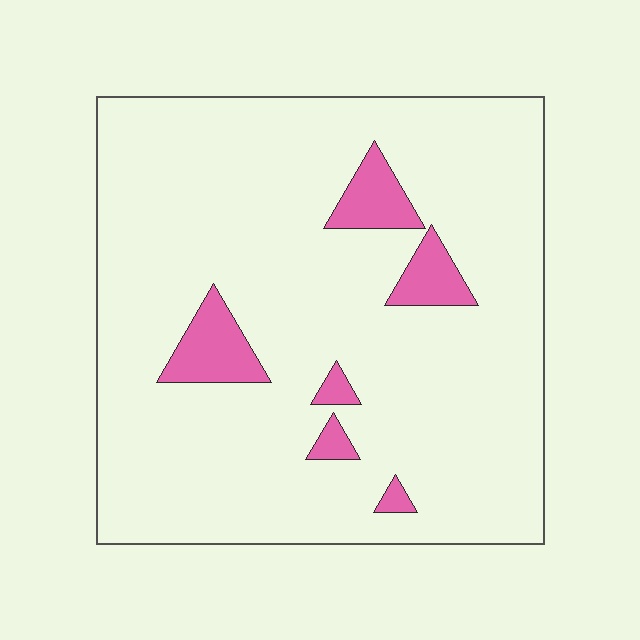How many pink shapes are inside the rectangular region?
6.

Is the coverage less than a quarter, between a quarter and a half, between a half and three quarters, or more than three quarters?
Less than a quarter.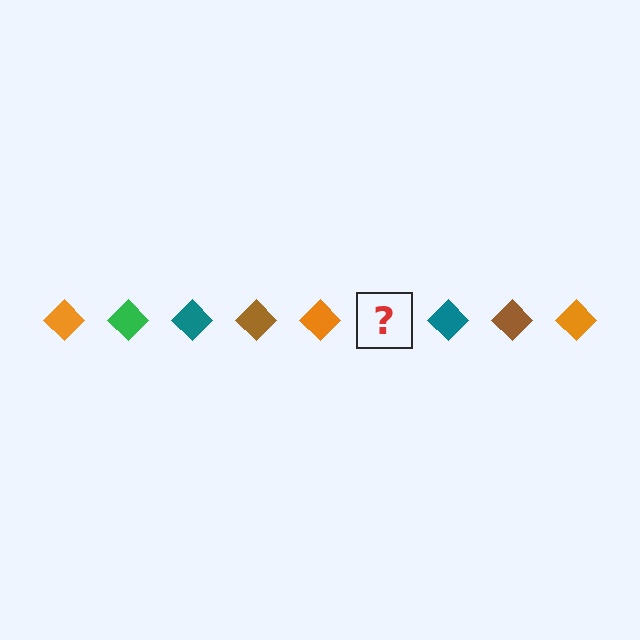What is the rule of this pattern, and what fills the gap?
The rule is that the pattern cycles through orange, green, teal, brown diamonds. The gap should be filled with a green diamond.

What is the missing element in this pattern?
The missing element is a green diamond.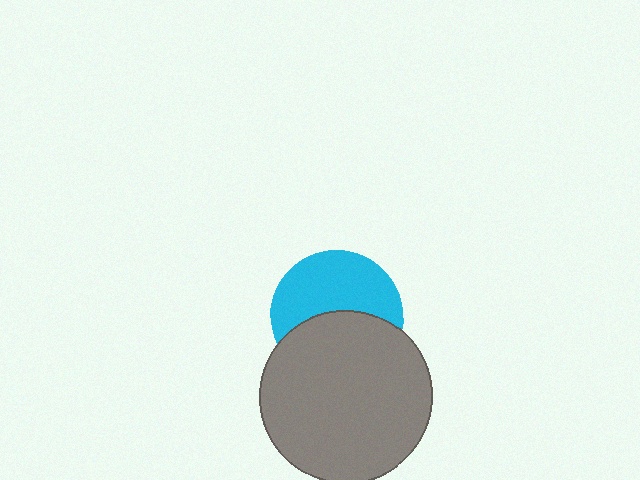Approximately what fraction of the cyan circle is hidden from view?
Roughly 47% of the cyan circle is hidden behind the gray circle.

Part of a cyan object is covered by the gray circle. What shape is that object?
It is a circle.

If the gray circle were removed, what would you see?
You would see the complete cyan circle.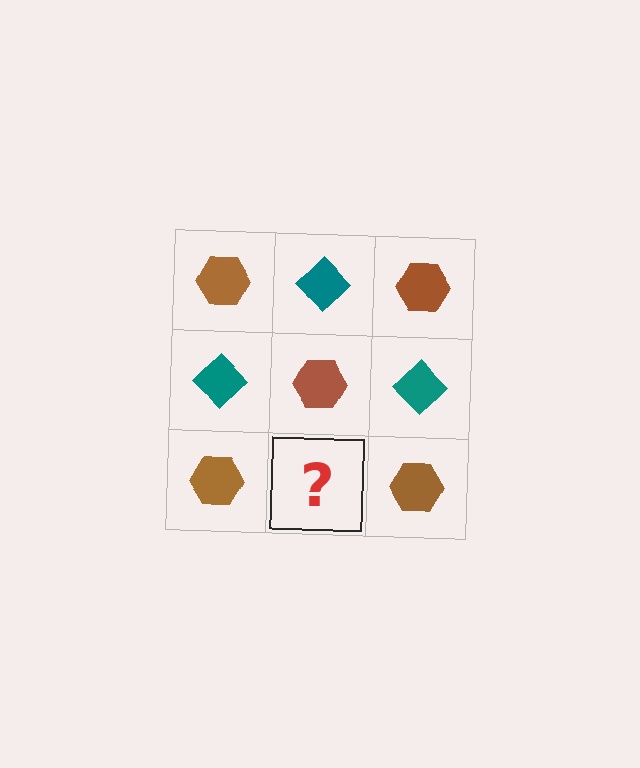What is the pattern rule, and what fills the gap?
The rule is that it alternates brown hexagon and teal diamond in a checkerboard pattern. The gap should be filled with a teal diamond.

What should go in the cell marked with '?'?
The missing cell should contain a teal diamond.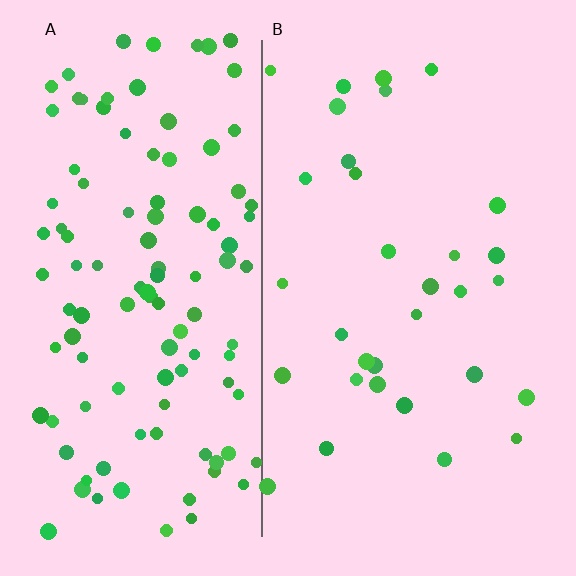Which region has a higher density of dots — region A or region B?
A (the left).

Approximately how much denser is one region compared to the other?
Approximately 3.5× — region A over region B.